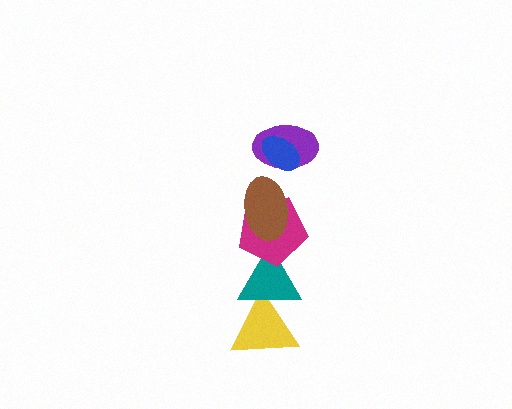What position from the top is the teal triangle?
The teal triangle is 5th from the top.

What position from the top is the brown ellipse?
The brown ellipse is 3rd from the top.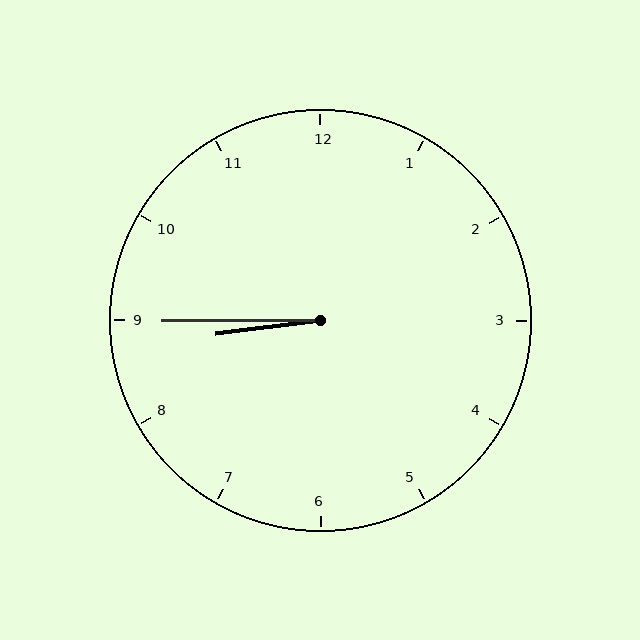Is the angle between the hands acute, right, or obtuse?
It is acute.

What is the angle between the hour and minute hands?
Approximately 8 degrees.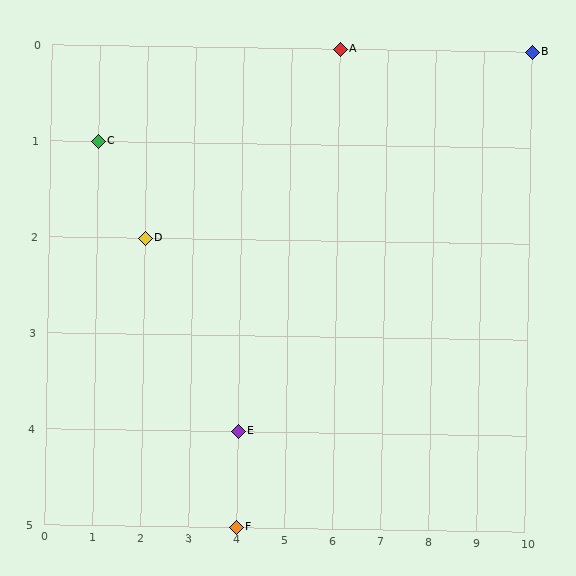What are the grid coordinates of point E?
Point E is at grid coordinates (4, 4).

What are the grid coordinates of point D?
Point D is at grid coordinates (2, 2).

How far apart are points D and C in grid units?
Points D and C are 1 column and 1 row apart (about 1.4 grid units diagonally).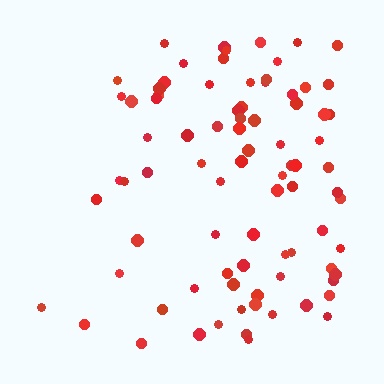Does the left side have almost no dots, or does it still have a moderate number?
Still a moderate number, just noticeably fewer than the right.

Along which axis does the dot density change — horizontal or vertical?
Horizontal.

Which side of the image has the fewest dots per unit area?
The left.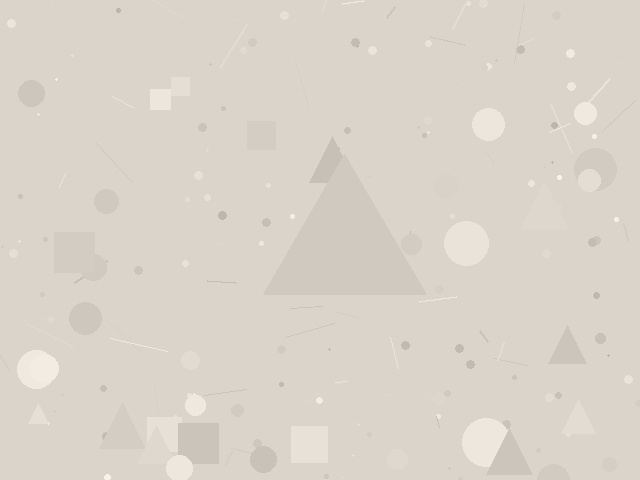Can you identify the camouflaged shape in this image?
The camouflaged shape is a triangle.